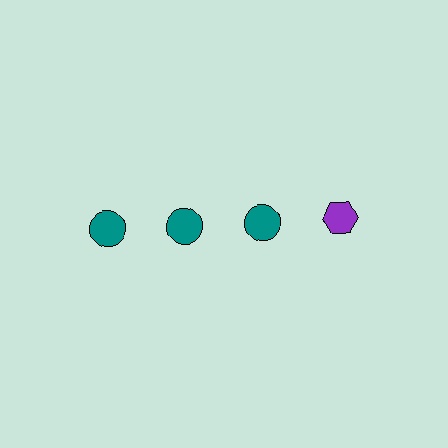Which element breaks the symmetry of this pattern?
The purple hexagon in the top row, second from right column breaks the symmetry. All other shapes are teal circles.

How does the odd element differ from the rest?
It differs in both color (purple instead of teal) and shape (hexagon instead of circle).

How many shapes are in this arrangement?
There are 4 shapes arranged in a grid pattern.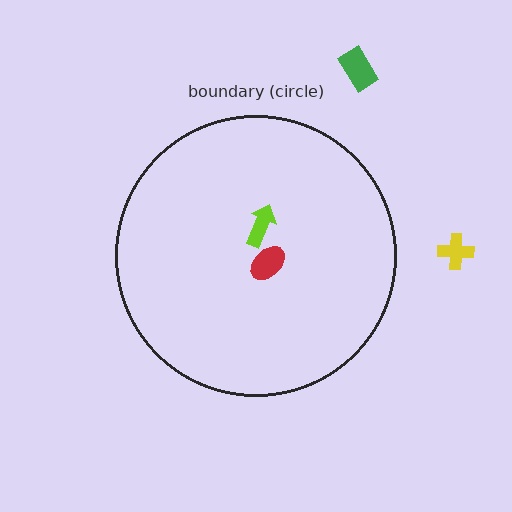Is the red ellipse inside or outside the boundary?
Inside.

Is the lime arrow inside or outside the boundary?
Inside.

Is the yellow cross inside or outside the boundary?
Outside.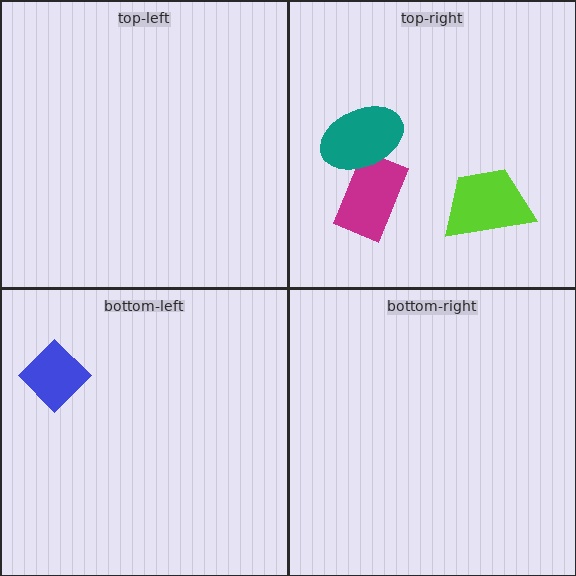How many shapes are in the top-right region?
3.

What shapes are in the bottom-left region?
The blue diamond.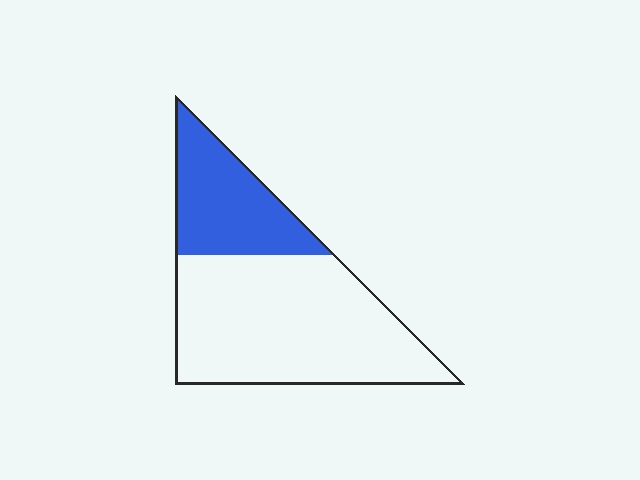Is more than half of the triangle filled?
No.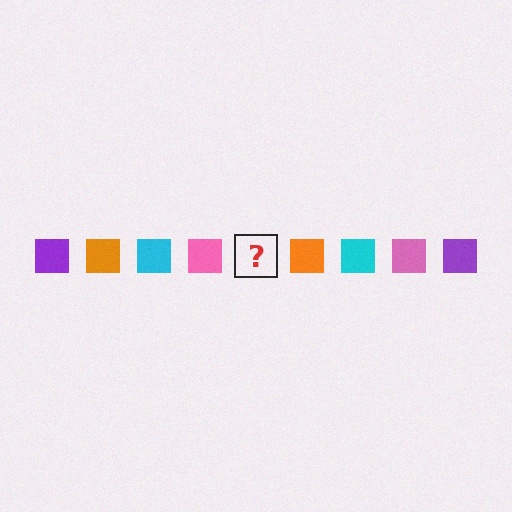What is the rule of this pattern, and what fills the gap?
The rule is that the pattern cycles through purple, orange, cyan, pink squares. The gap should be filled with a purple square.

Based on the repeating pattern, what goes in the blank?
The blank should be a purple square.